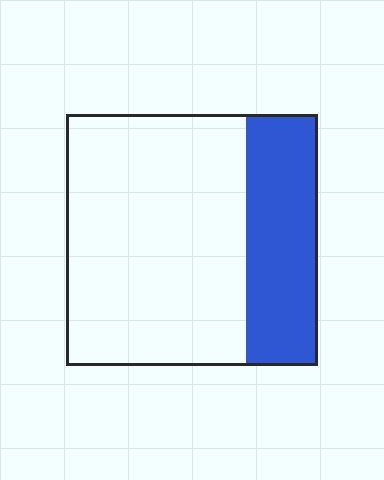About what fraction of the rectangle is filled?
About one quarter (1/4).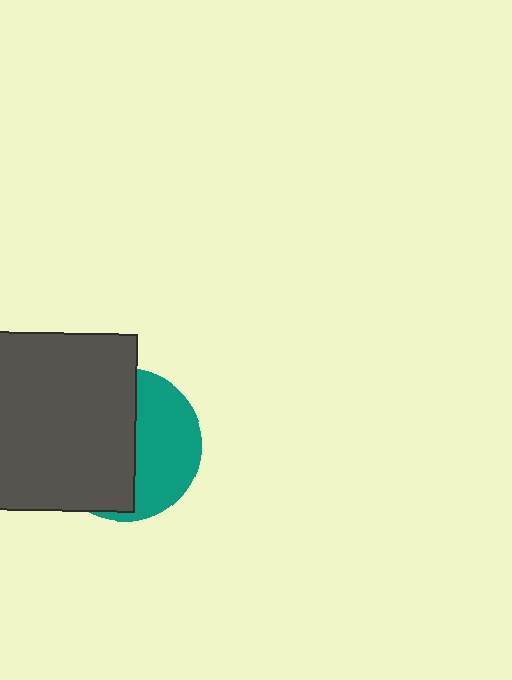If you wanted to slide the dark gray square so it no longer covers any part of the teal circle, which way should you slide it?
Slide it left — that is the most direct way to separate the two shapes.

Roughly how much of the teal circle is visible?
A small part of it is visible (roughly 43%).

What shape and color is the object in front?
The object in front is a dark gray square.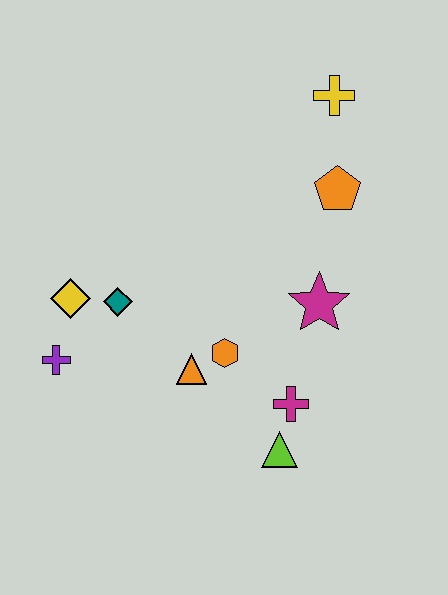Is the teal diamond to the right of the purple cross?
Yes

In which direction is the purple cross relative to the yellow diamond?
The purple cross is below the yellow diamond.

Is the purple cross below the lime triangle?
No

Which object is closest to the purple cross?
The yellow diamond is closest to the purple cross.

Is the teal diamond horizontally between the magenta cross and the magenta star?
No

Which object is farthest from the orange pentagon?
The purple cross is farthest from the orange pentagon.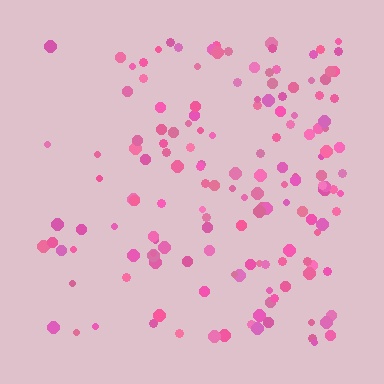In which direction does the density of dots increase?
From left to right, with the right side densest.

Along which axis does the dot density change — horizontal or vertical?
Horizontal.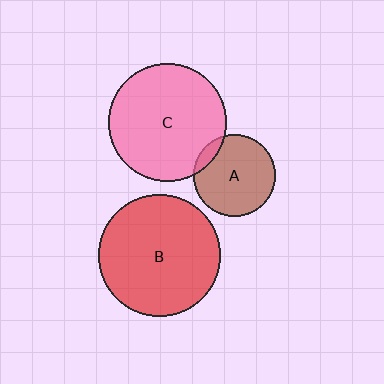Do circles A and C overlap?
Yes.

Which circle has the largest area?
Circle B (red).